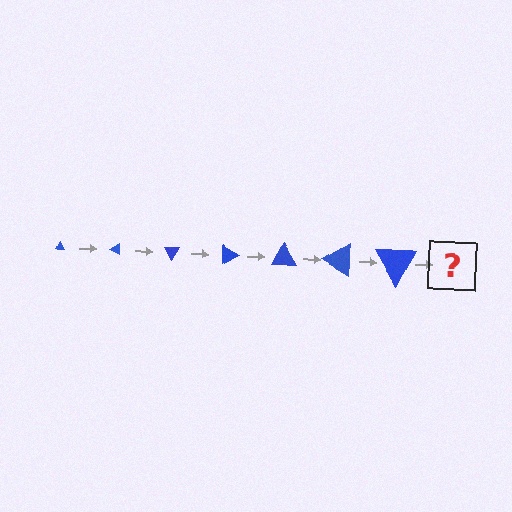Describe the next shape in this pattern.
It should be a triangle, larger than the previous one and rotated 210 degrees from the start.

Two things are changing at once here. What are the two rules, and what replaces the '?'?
The two rules are that the triangle grows larger each step and it rotates 30 degrees each step. The '?' should be a triangle, larger than the previous one and rotated 210 degrees from the start.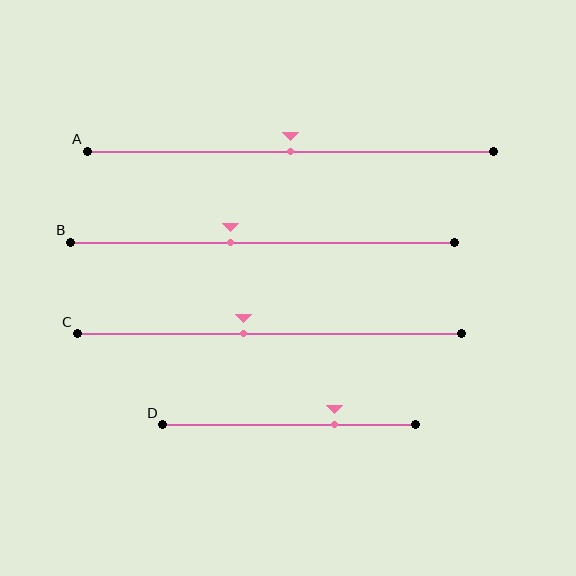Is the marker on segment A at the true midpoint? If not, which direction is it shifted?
Yes, the marker on segment A is at the true midpoint.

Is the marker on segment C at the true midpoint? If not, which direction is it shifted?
No, the marker on segment C is shifted to the left by about 7% of the segment length.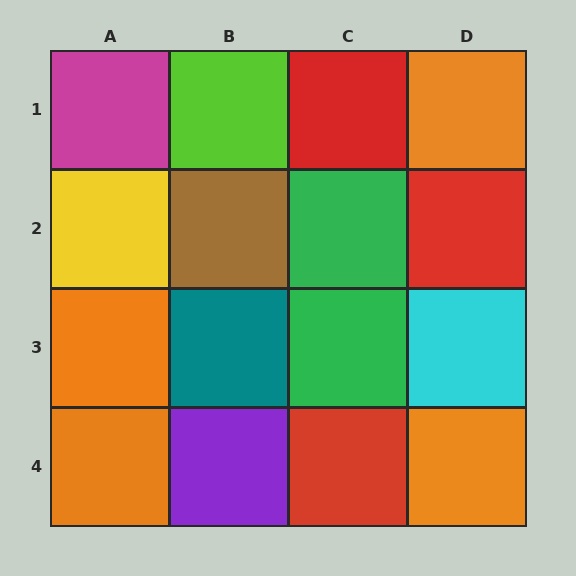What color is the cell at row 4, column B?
Purple.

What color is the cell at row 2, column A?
Yellow.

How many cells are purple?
1 cell is purple.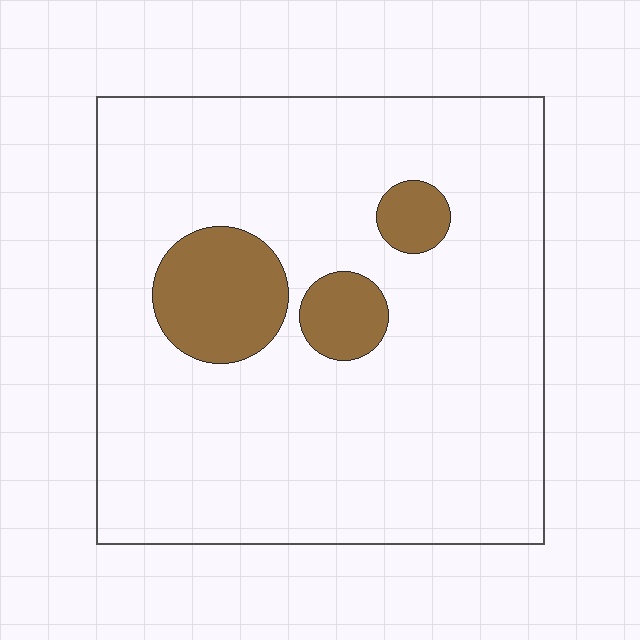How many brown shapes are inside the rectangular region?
3.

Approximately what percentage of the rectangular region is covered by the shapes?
Approximately 15%.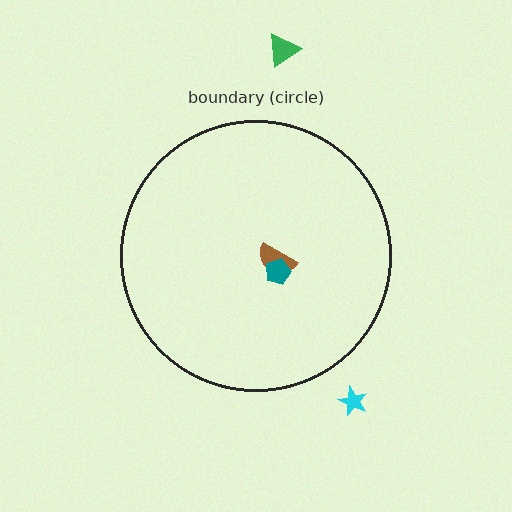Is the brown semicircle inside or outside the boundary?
Inside.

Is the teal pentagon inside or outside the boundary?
Inside.